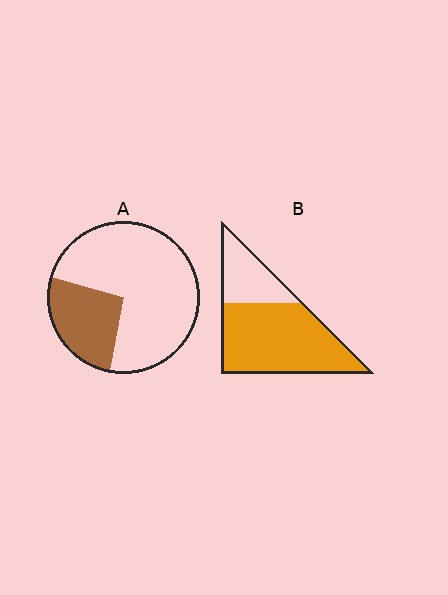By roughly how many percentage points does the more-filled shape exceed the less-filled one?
By roughly 45 percentage points (B over A).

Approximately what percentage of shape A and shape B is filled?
A is approximately 25% and B is approximately 70%.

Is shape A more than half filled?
No.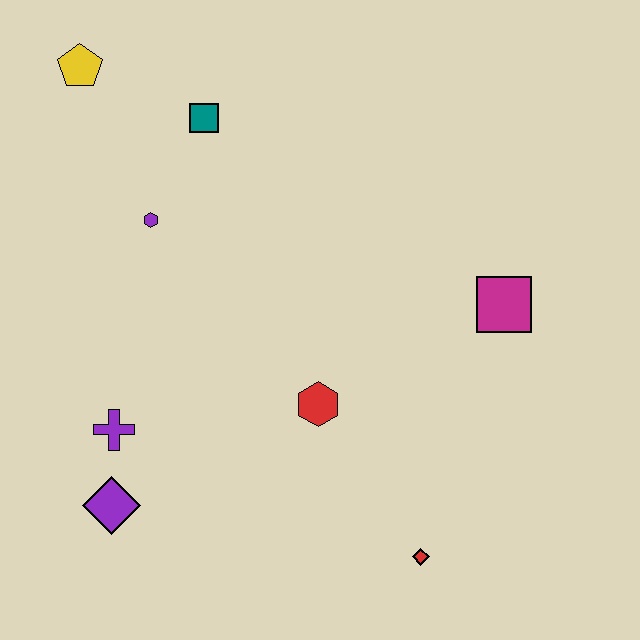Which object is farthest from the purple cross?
The magenta square is farthest from the purple cross.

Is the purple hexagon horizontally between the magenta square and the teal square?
No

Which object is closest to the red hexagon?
The red diamond is closest to the red hexagon.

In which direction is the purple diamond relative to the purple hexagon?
The purple diamond is below the purple hexagon.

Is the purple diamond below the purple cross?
Yes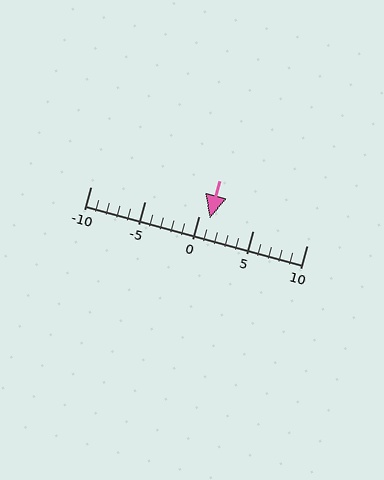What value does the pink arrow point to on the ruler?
The pink arrow points to approximately 1.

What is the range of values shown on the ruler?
The ruler shows values from -10 to 10.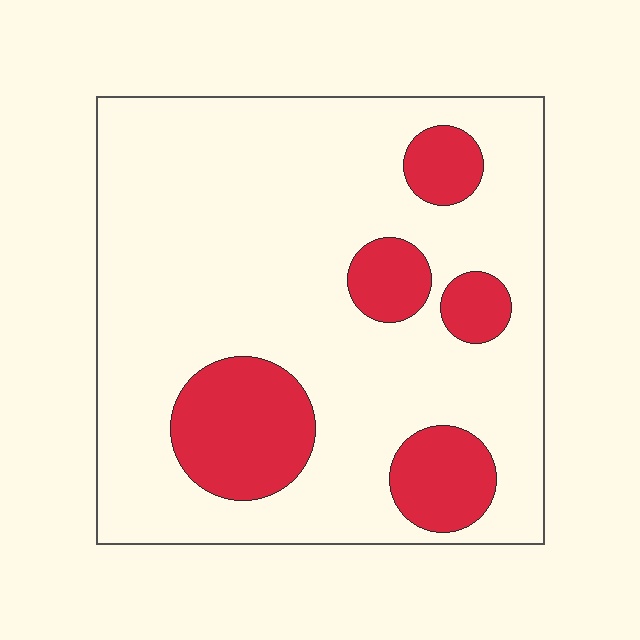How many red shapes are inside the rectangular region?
5.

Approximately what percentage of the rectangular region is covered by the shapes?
Approximately 20%.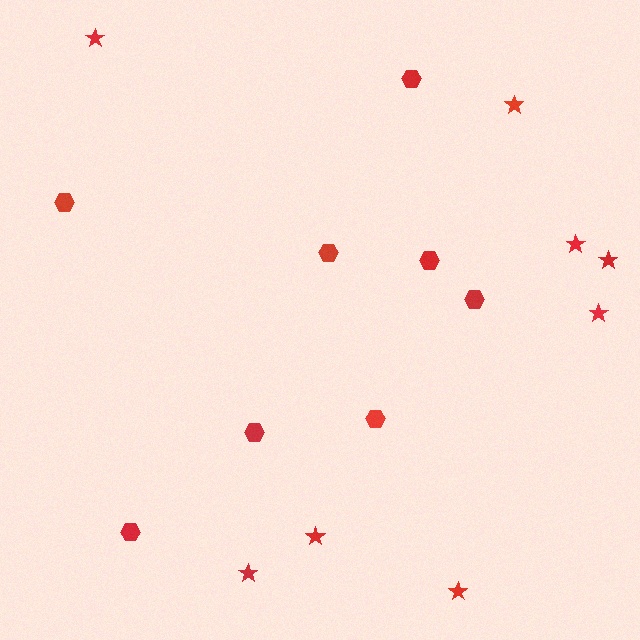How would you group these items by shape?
There are 2 groups: one group of hexagons (8) and one group of stars (8).